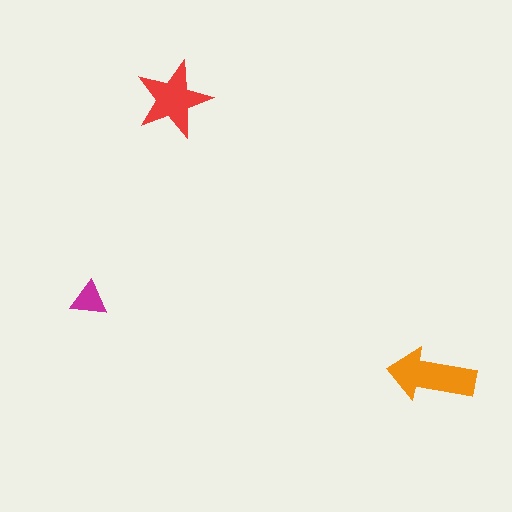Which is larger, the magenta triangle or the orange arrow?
The orange arrow.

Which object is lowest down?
The orange arrow is bottommost.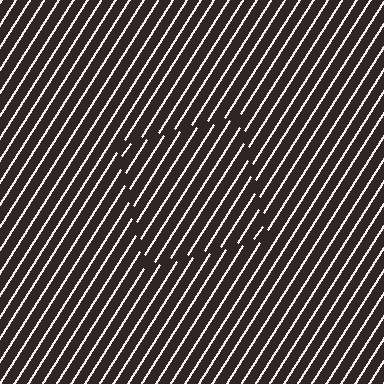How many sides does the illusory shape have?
4 sides — the line-ends trace a square.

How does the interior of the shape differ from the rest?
The interior of the shape contains the same grating, shifted by half a period — the contour is defined by the phase discontinuity where line-ends from the inner and outer gratings abut.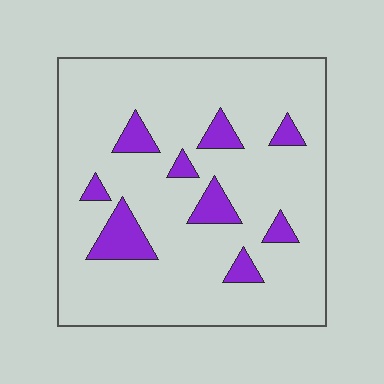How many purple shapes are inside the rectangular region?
9.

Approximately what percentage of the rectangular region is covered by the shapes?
Approximately 15%.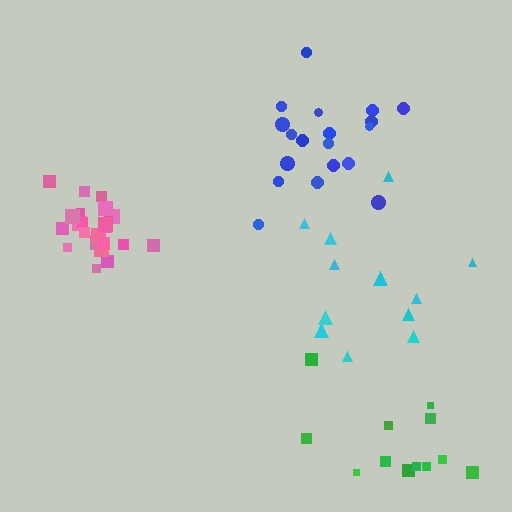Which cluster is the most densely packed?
Pink.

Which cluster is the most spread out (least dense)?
Green.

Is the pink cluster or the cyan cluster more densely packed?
Pink.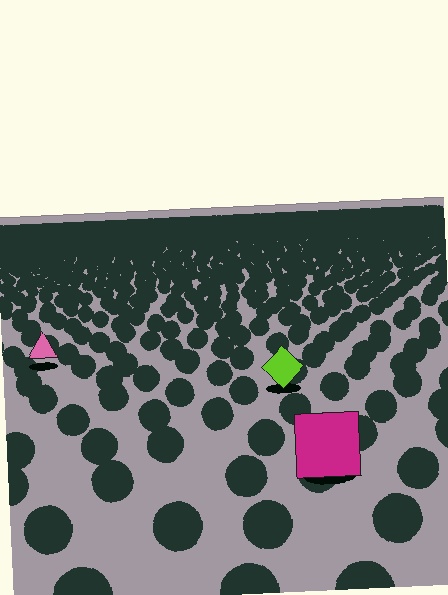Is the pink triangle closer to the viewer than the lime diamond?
No. The lime diamond is closer — you can tell from the texture gradient: the ground texture is coarser near it.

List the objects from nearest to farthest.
From nearest to farthest: the magenta square, the lime diamond, the pink triangle.